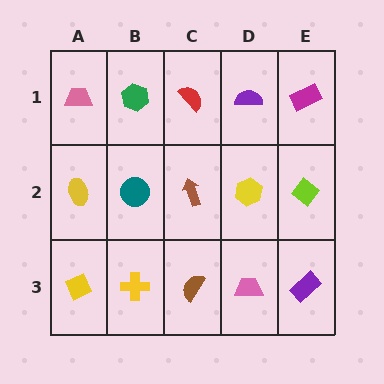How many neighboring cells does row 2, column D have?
4.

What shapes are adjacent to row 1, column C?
A brown arrow (row 2, column C), a green hexagon (row 1, column B), a purple semicircle (row 1, column D).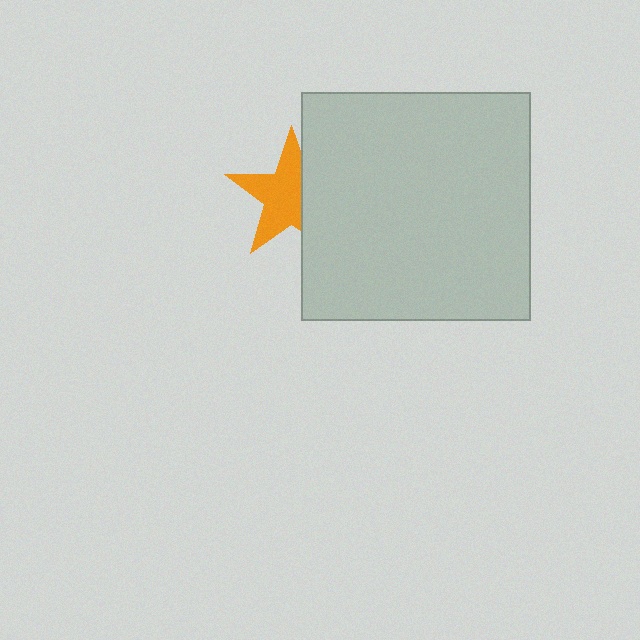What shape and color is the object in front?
The object in front is a light gray square.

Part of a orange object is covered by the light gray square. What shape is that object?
It is a star.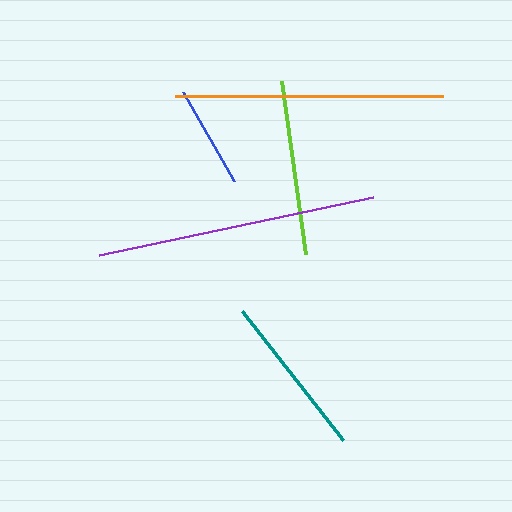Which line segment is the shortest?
The blue line is the shortest at approximately 103 pixels.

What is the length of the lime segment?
The lime segment is approximately 174 pixels long.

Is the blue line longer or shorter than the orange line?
The orange line is longer than the blue line.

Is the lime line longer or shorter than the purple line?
The purple line is longer than the lime line.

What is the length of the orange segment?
The orange segment is approximately 269 pixels long.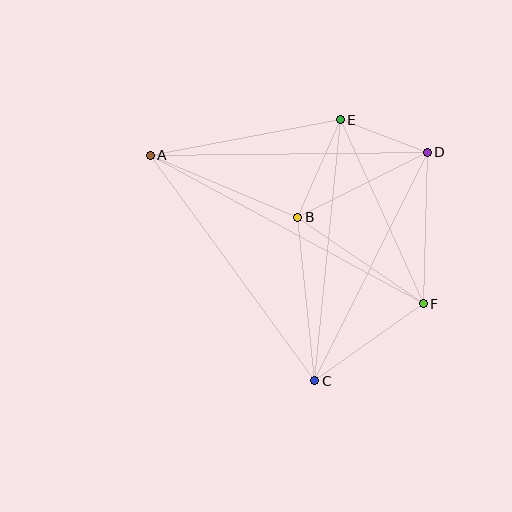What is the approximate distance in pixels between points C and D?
The distance between C and D is approximately 254 pixels.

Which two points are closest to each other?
Points D and E are closest to each other.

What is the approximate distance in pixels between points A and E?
The distance between A and E is approximately 193 pixels.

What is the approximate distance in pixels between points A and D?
The distance between A and D is approximately 277 pixels.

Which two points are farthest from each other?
Points A and F are farthest from each other.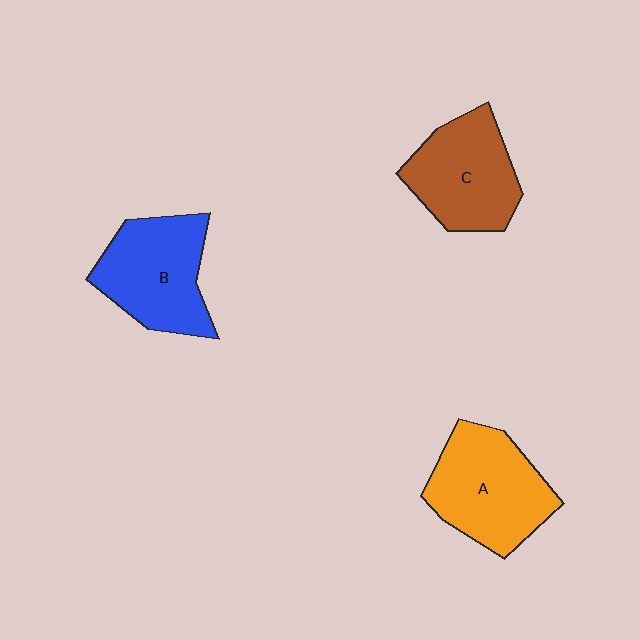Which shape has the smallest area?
Shape C (brown).